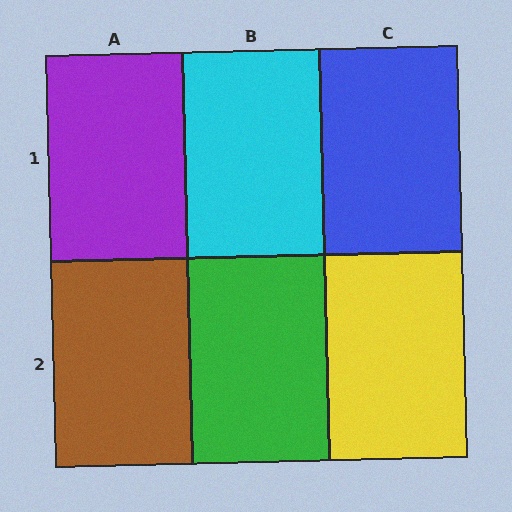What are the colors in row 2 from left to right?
Brown, green, yellow.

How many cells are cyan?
1 cell is cyan.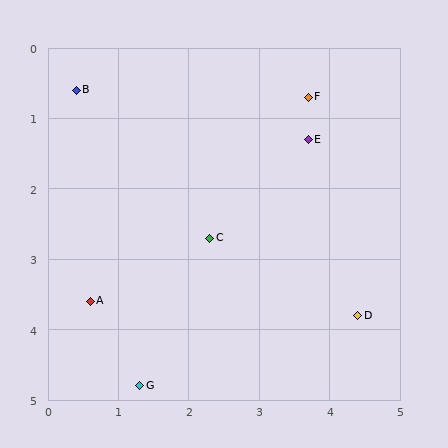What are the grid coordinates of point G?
Point G is at approximately (1.3, 4.8).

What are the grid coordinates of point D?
Point D is at approximately (4.4, 3.8).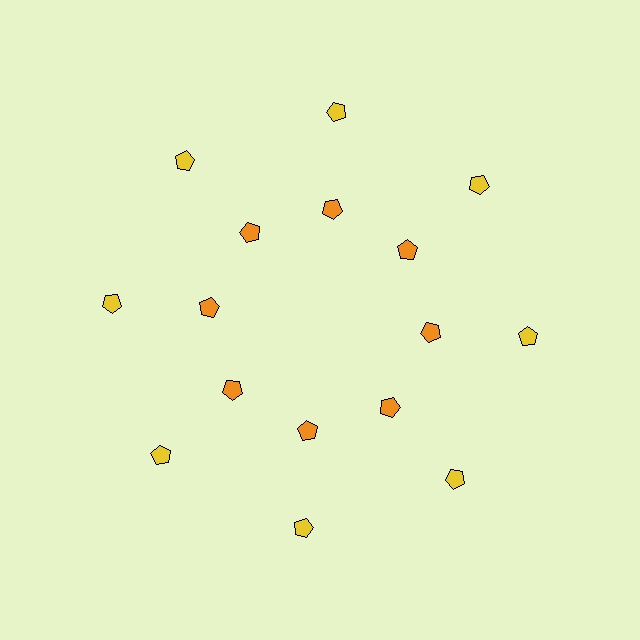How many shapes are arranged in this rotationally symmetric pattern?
There are 16 shapes, arranged in 8 groups of 2.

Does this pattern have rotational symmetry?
Yes, this pattern has 8-fold rotational symmetry. It looks the same after rotating 45 degrees around the center.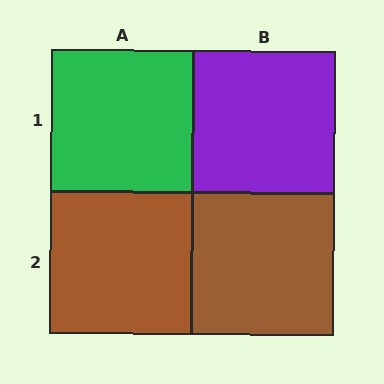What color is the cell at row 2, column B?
Brown.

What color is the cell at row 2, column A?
Brown.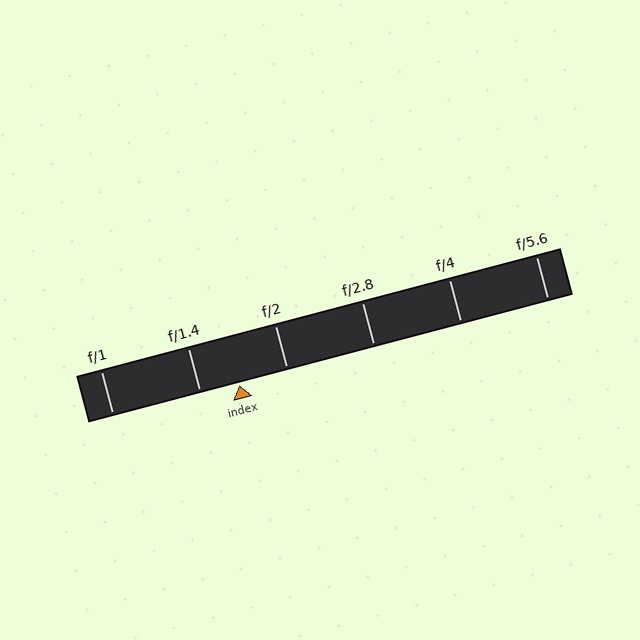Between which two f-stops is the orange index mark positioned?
The index mark is between f/1.4 and f/2.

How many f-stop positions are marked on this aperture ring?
There are 6 f-stop positions marked.